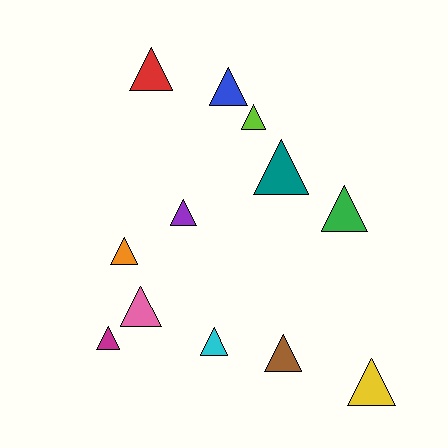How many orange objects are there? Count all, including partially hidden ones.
There is 1 orange object.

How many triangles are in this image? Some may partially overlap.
There are 12 triangles.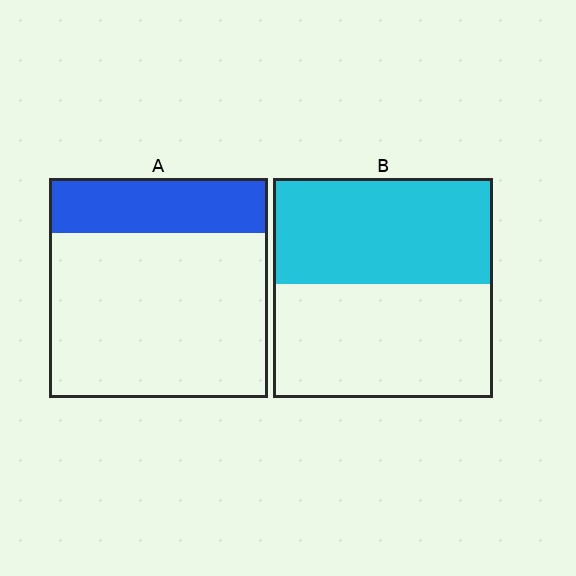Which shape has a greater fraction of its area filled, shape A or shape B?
Shape B.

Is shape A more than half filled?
No.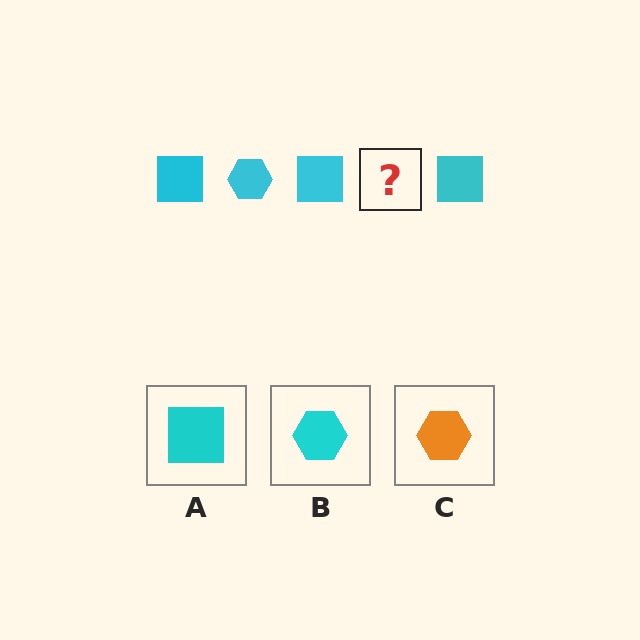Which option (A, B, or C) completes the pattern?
B.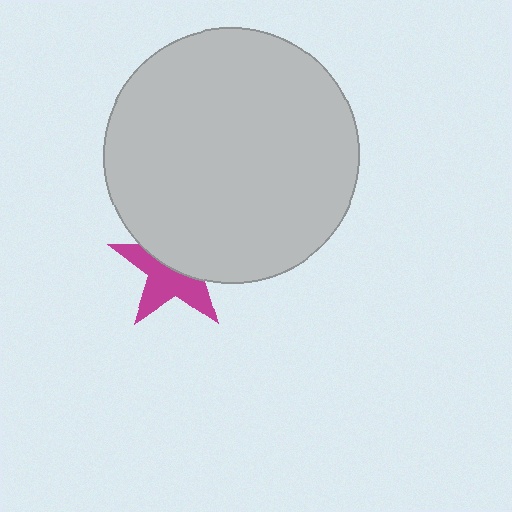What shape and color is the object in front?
The object in front is a light gray circle.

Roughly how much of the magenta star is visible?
About half of it is visible (roughly 51%).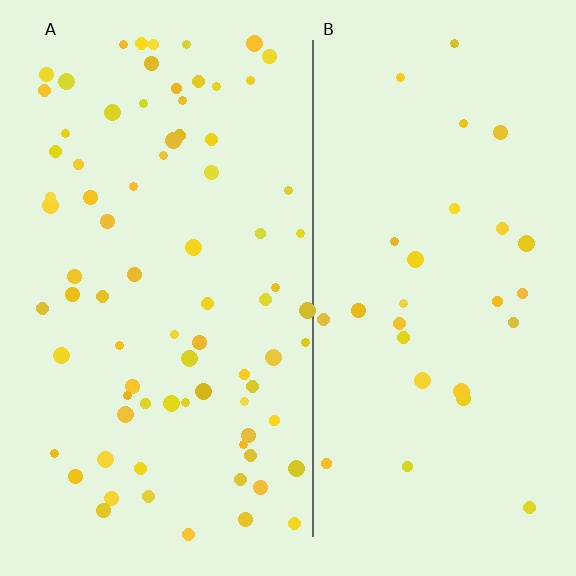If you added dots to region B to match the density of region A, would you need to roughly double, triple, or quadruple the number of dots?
Approximately triple.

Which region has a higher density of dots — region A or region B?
A (the left).